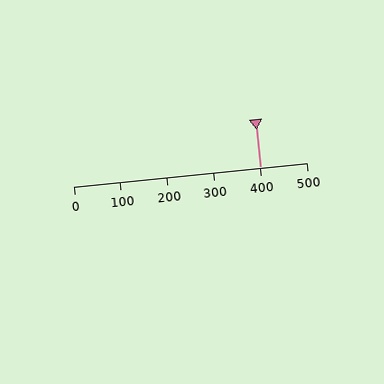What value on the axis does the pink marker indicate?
The marker indicates approximately 400.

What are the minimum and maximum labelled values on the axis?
The axis runs from 0 to 500.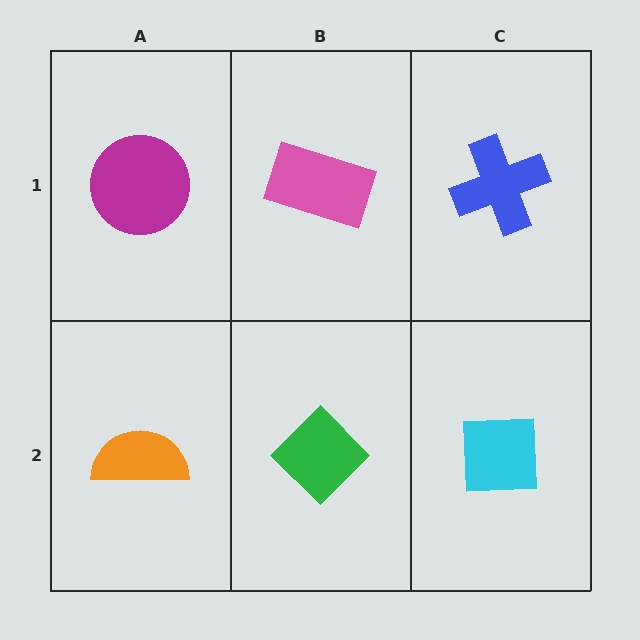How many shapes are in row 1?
3 shapes.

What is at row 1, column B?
A pink rectangle.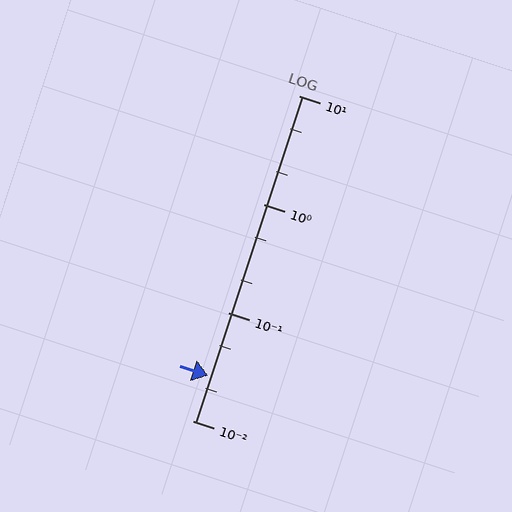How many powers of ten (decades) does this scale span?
The scale spans 3 decades, from 0.01 to 10.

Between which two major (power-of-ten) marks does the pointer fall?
The pointer is between 0.01 and 0.1.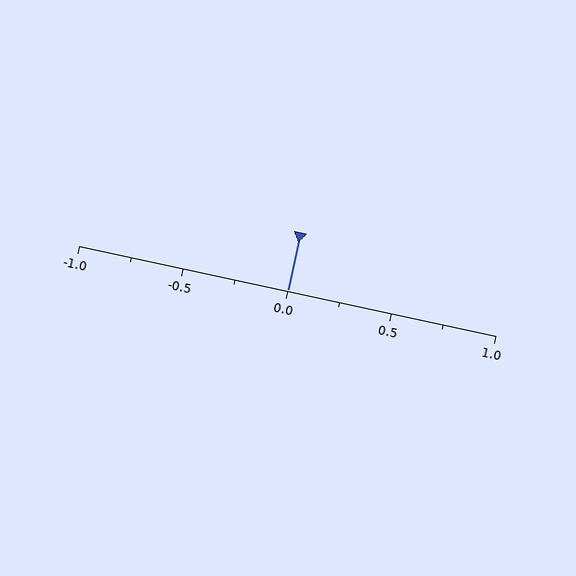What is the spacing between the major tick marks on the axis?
The major ticks are spaced 0.5 apart.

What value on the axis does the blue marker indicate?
The marker indicates approximately 0.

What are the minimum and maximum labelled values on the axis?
The axis runs from -1.0 to 1.0.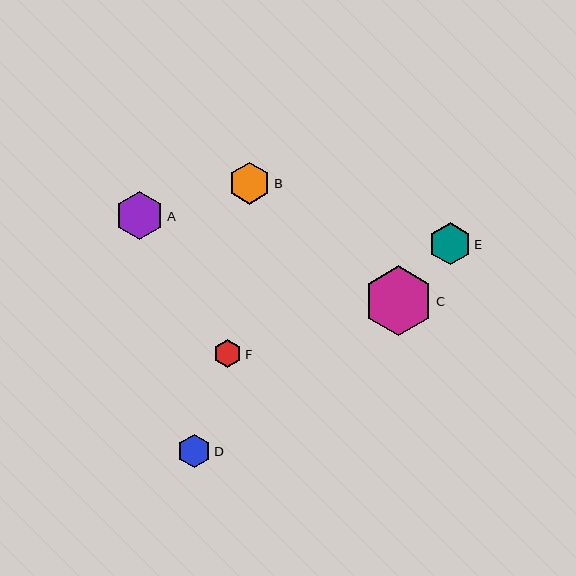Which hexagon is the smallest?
Hexagon F is the smallest with a size of approximately 28 pixels.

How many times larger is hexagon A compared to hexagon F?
Hexagon A is approximately 1.7 times the size of hexagon F.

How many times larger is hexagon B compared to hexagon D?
Hexagon B is approximately 1.3 times the size of hexagon D.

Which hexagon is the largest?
Hexagon C is the largest with a size of approximately 70 pixels.